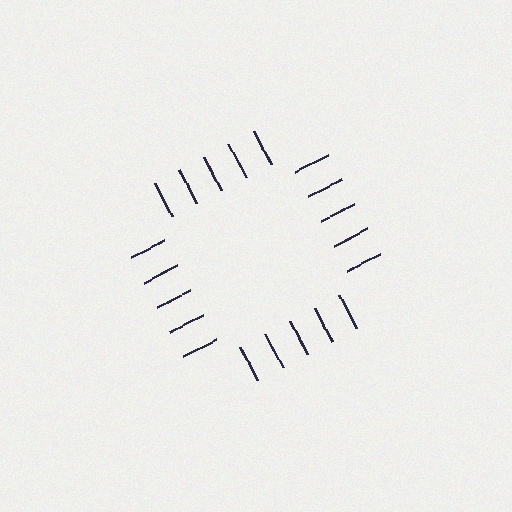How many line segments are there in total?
20 — 5 along each of the 4 edges.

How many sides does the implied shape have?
4 sides — the line-ends trace a square.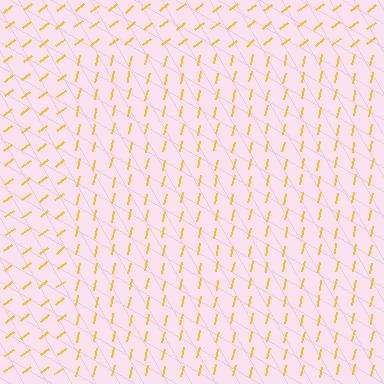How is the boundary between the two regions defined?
The boundary is defined purely by a change in line orientation (approximately 39 degrees difference). All lines are the same color and thickness.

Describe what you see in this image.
The image is filled with small yellow line segments. A rectangle region in the image has lines oriented differently from the surrounding lines, creating a visible texture boundary.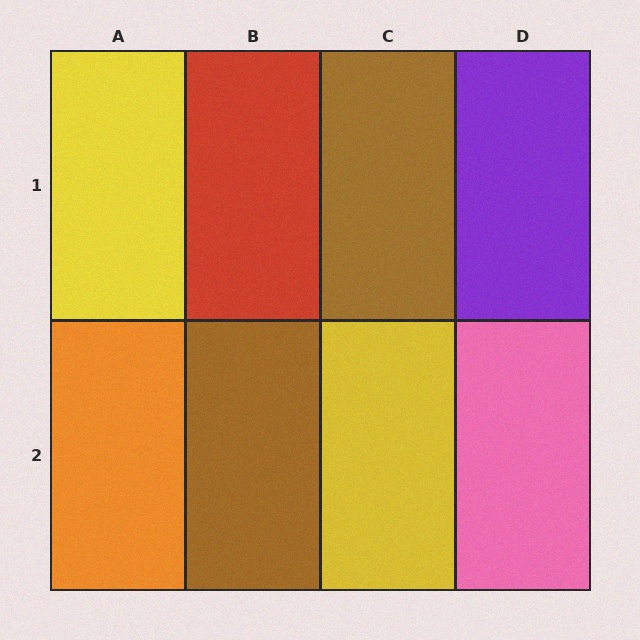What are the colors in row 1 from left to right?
Yellow, red, brown, purple.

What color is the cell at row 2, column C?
Yellow.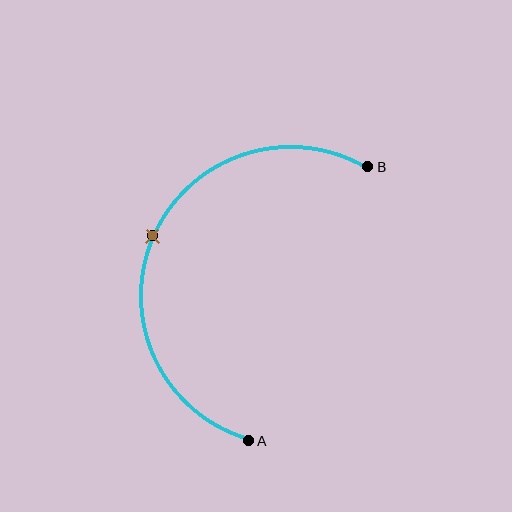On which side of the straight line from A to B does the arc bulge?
The arc bulges to the left of the straight line connecting A and B.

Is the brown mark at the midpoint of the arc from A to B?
Yes. The brown mark lies on the arc at equal arc-length from both A and B — it is the arc midpoint.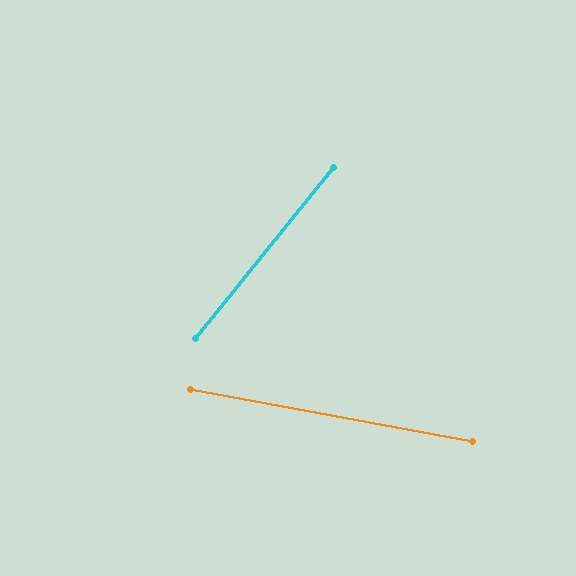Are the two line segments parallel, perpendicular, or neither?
Neither parallel nor perpendicular — they differ by about 62°.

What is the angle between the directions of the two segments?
Approximately 62 degrees.